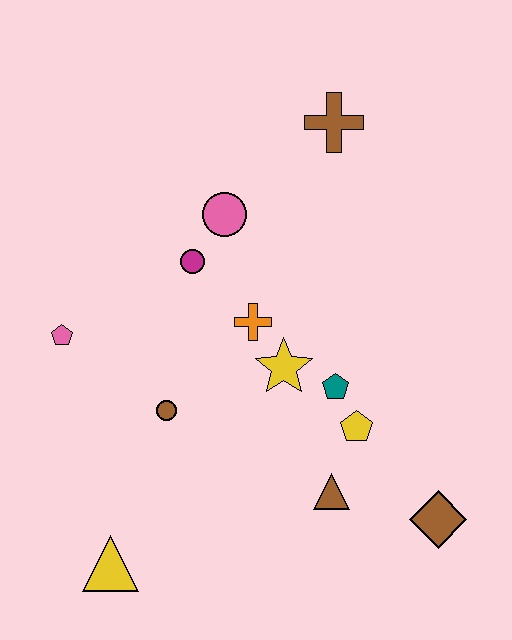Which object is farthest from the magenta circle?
The brown diamond is farthest from the magenta circle.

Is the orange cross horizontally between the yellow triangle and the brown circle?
No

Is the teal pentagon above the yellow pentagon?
Yes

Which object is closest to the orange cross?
The yellow star is closest to the orange cross.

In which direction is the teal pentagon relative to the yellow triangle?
The teal pentagon is to the right of the yellow triangle.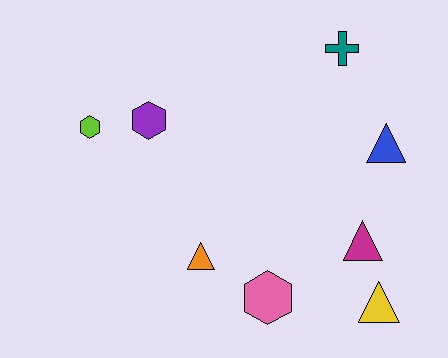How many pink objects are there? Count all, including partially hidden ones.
There is 1 pink object.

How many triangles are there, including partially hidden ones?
There are 4 triangles.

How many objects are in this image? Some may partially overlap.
There are 8 objects.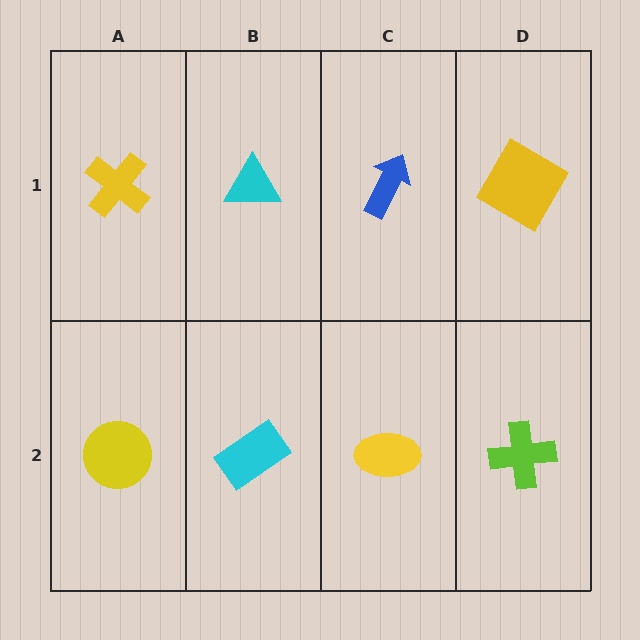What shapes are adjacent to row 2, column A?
A yellow cross (row 1, column A), a cyan rectangle (row 2, column B).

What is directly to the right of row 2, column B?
A yellow ellipse.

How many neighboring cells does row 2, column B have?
3.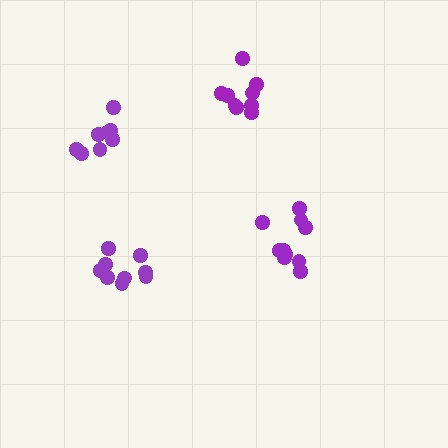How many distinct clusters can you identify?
There are 4 distinct clusters.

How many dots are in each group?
Group 1: 8 dots, Group 2: 10 dots, Group 3: 9 dots, Group 4: 9 dots (36 total).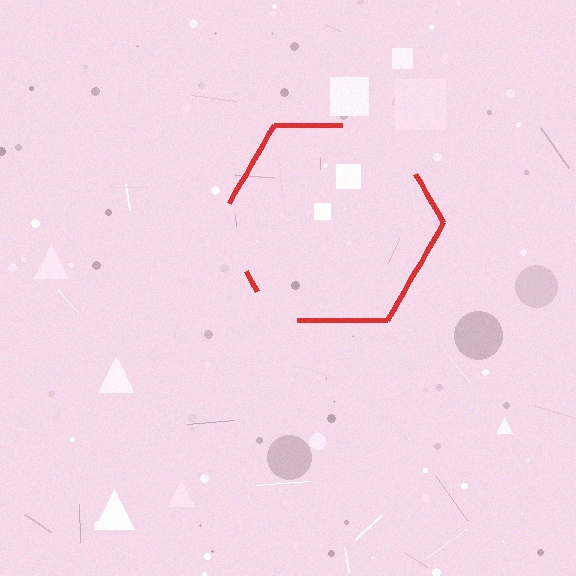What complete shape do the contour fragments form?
The contour fragments form a hexagon.